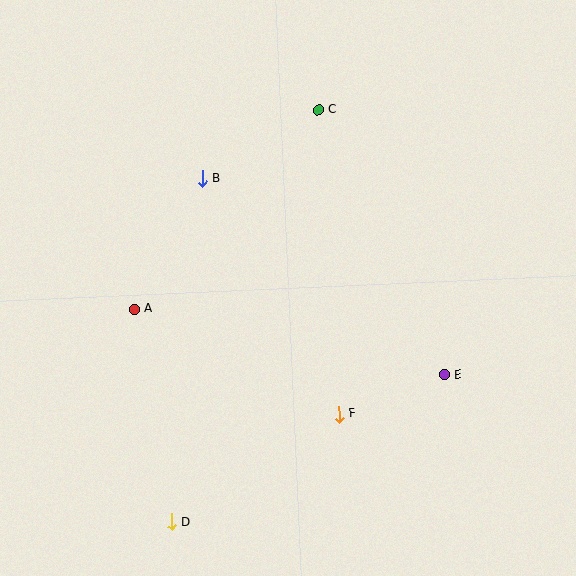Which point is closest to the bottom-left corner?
Point D is closest to the bottom-left corner.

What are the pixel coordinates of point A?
Point A is at (134, 309).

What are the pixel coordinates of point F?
Point F is at (339, 414).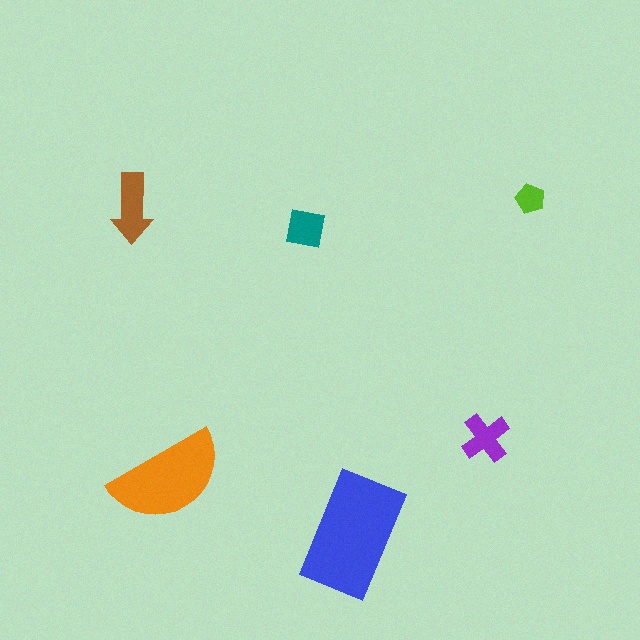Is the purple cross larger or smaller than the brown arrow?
Smaller.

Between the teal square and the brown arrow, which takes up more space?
The brown arrow.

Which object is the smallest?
The lime pentagon.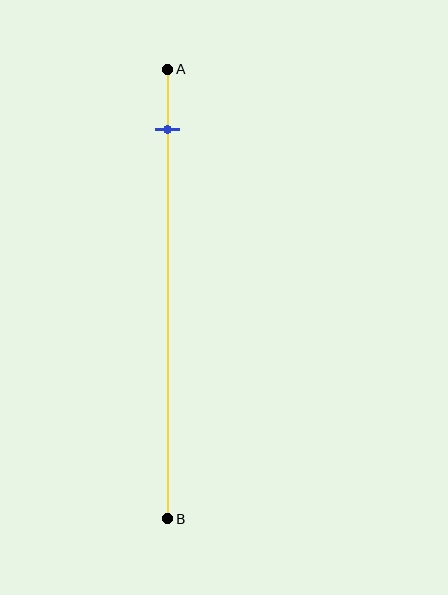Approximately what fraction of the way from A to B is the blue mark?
The blue mark is approximately 15% of the way from A to B.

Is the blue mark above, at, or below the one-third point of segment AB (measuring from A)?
The blue mark is above the one-third point of segment AB.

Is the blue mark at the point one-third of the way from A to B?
No, the mark is at about 15% from A, not at the 33% one-third point.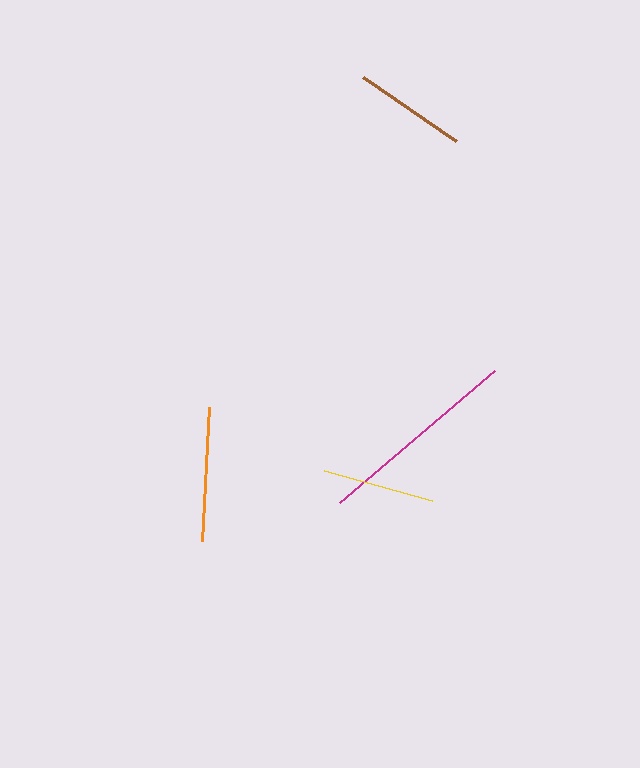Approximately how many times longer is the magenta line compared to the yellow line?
The magenta line is approximately 1.8 times the length of the yellow line.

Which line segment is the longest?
The magenta line is the longest at approximately 203 pixels.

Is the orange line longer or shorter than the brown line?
The orange line is longer than the brown line.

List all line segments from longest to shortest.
From longest to shortest: magenta, orange, brown, yellow.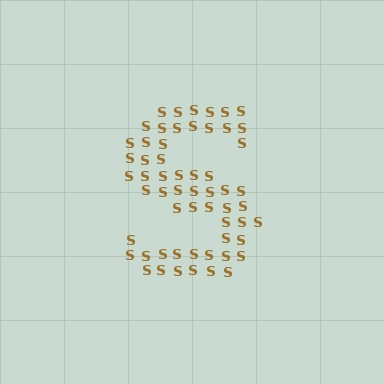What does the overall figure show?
The overall figure shows the letter S.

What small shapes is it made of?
It is made of small letter S's.